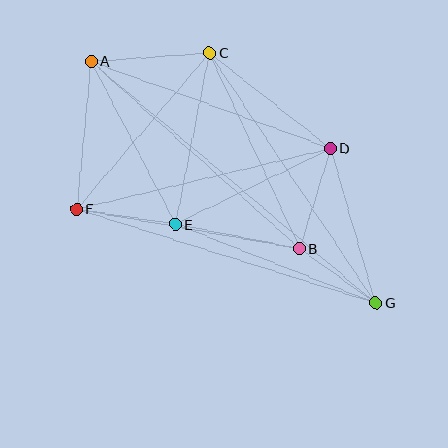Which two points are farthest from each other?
Points A and G are farthest from each other.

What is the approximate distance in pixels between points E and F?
The distance between E and F is approximately 99 pixels.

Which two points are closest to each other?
Points B and G are closest to each other.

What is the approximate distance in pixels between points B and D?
The distance between B and D is approximately 105 pixels.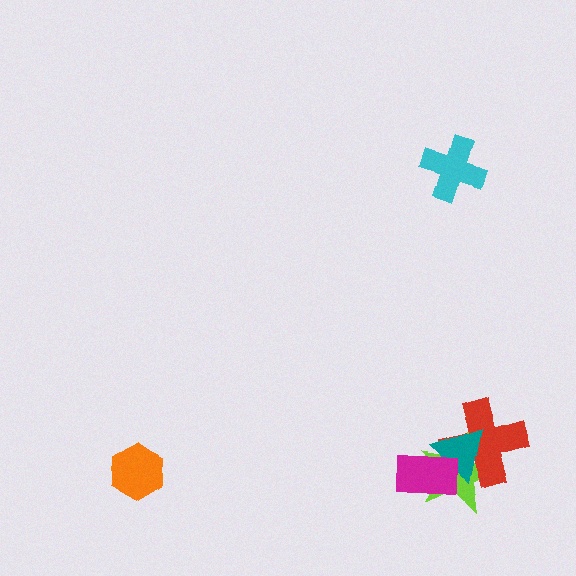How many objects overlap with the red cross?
3 objects overlap with the red cross.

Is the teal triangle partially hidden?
Yes, it is partially covered by another shape.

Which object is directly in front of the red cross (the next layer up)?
The teal triangle is directly in front of the red cross.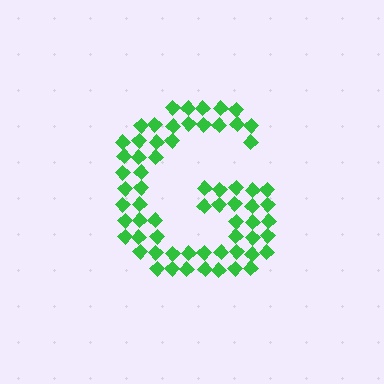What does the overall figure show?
The overall figure shows the letter G.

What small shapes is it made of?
It is made of small diamonds.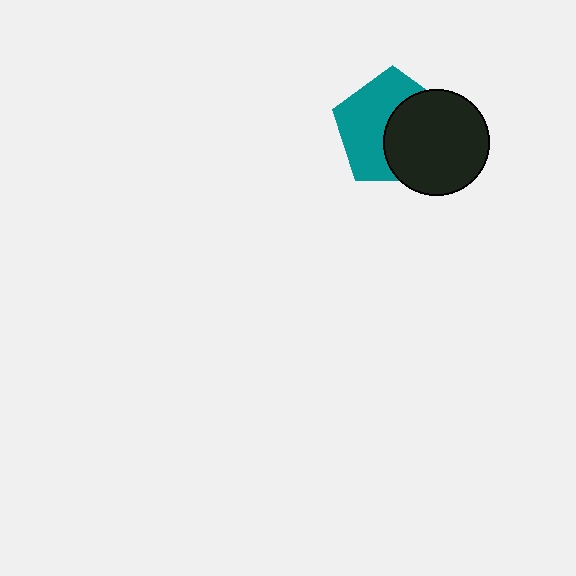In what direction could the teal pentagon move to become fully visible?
The teal pentagon could move left. That would shift it out from behind the black circle entirely.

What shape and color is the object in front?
The object in front is a black circle.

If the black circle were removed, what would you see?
You would see the complete teal pentagon.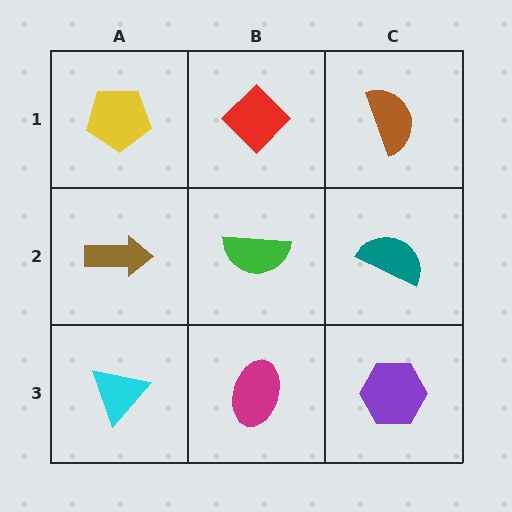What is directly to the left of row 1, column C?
A red diamond.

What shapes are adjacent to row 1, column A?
A brown arrow (row 2, column A), a red diamond (row 1, column B).